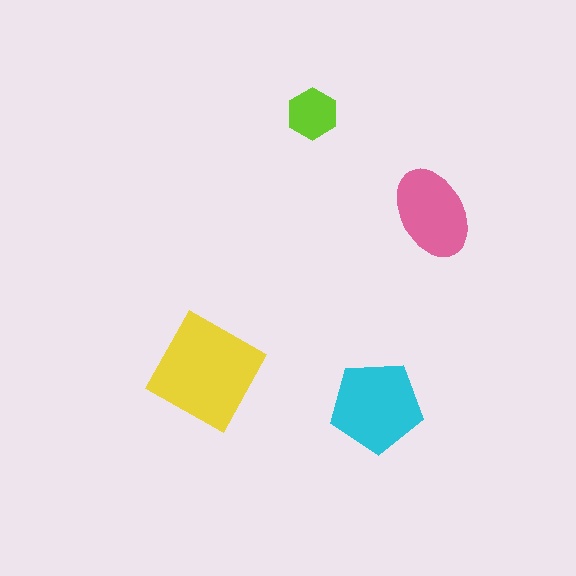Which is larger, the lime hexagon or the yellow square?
The yellow square.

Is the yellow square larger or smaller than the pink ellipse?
Larger.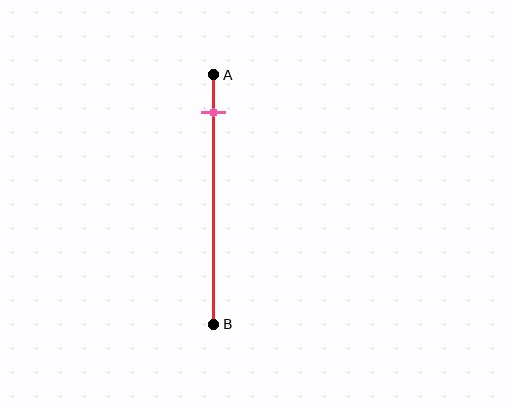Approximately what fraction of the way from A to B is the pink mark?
The pink mark is approximately 15% of the way from A to B.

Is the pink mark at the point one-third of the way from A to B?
No, the mark is at about 15% from A, not at the 33% one-third point.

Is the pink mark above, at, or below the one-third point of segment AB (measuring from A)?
The pink mark is above the one-third point of segment AB.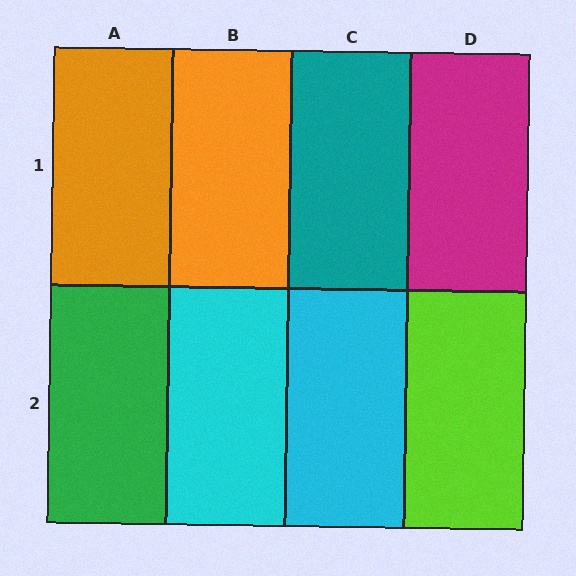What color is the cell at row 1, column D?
Magenta.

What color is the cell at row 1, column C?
Teal.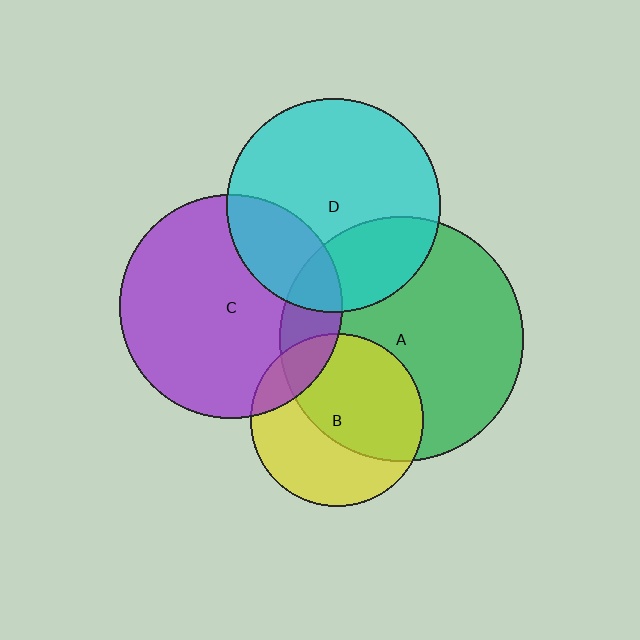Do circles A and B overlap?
Yes.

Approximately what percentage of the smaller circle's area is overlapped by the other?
Approximately 55%.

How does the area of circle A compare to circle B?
Approximately 2.0 times.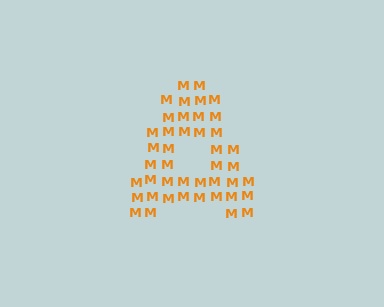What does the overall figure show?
The overall figure shows the letter A.